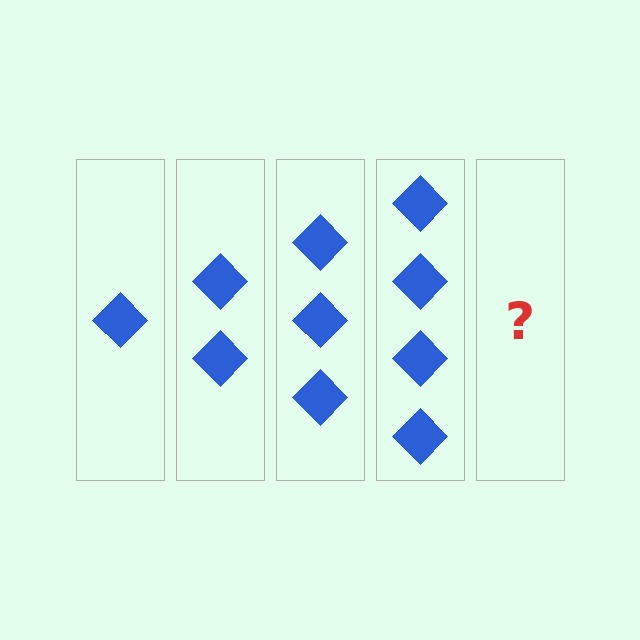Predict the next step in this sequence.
The next step is 5 diamonds.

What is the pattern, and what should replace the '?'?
The pattern is that each step adds one more diamond. The '?' should be 5 diamonds.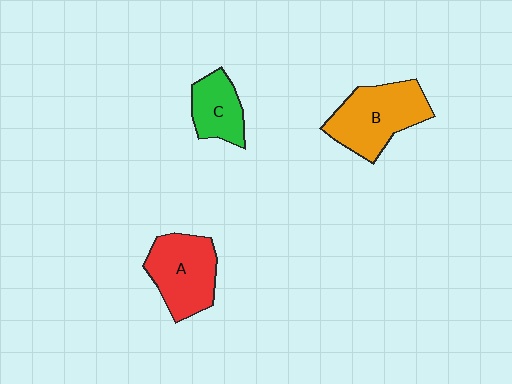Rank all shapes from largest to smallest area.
From largest to smallest: B (orange), A (red), C (green).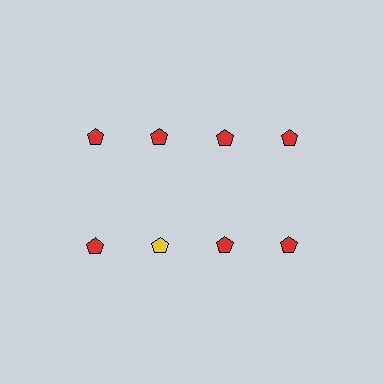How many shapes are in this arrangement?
There are 8 shapes arranged in a grid pattern.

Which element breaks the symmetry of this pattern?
The yellow pentagon in the second row, second from left column breaks the symmetry. All other shapes are red pentagons.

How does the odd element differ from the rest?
It has a different color: yellow instead of red.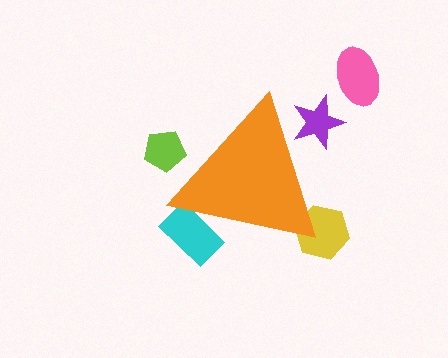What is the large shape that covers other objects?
An orange triangle.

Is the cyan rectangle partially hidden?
Yes, the cyan rectangle is partially hidden behind the orange triangle.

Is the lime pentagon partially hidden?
Yes, the lime pentagon is partially hidden behind the orange triangle.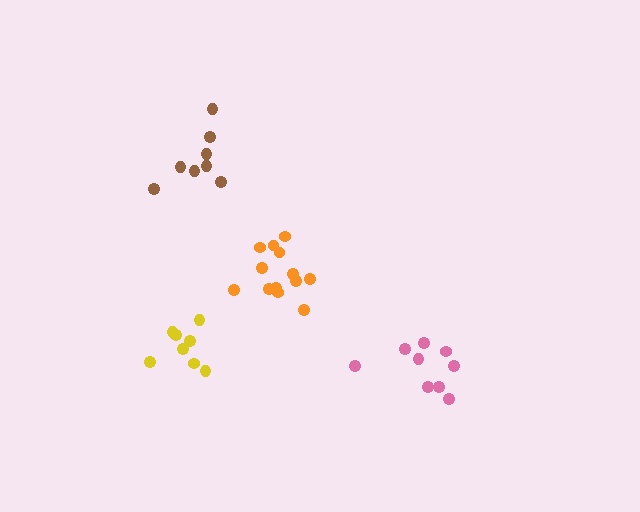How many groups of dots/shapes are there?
There are 4 groups.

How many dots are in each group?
Group 1: 13 dots, Group 2: 8 dots, Group 3: 9 dots, Group 4: 8 dots (38 total).